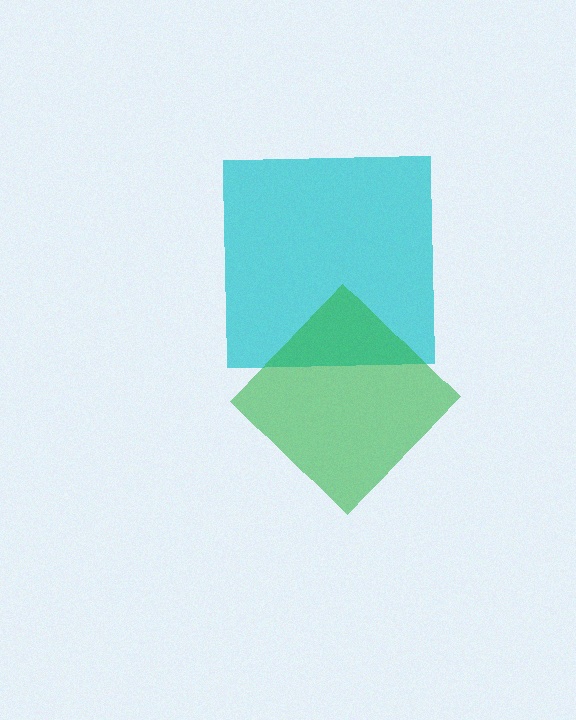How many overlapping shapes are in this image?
There are 2 overlapping shapes in the image.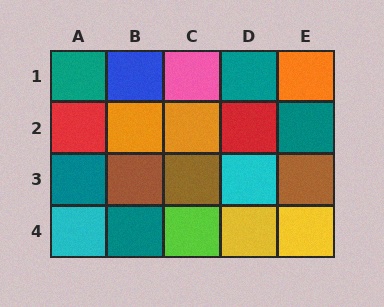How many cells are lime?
1 cell is lime.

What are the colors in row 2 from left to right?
Red, orange, orange, red, teal.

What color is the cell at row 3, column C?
Brown.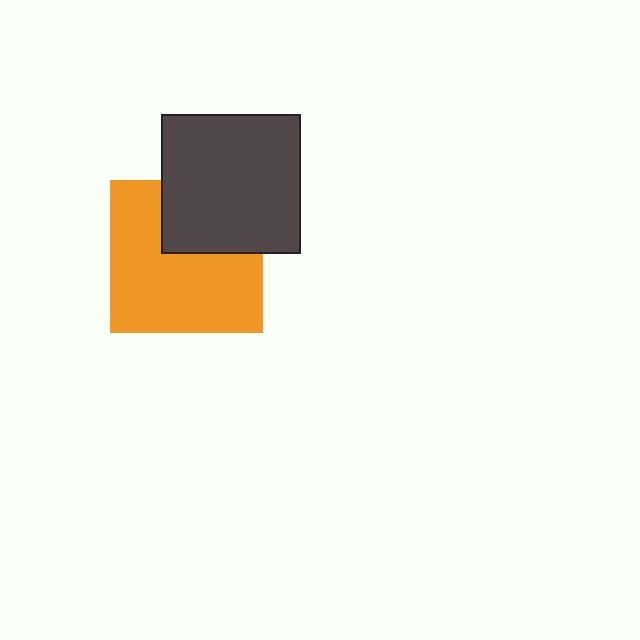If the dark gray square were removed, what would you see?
You would see the complete orange square.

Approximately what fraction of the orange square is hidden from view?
Roughly 32% of the orange square is hidden behind the dark gray square.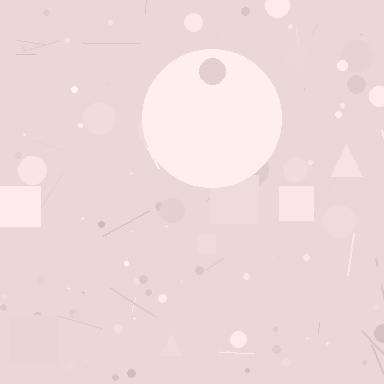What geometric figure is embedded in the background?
A circle is embedded in the background.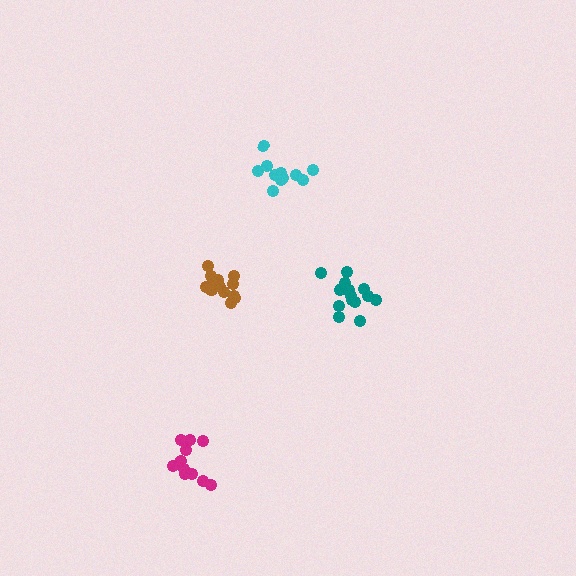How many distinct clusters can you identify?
There are 4 distinct clusters.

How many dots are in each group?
Group 1: 13 dots, Group 2: 11 dots, Group 3: 16 dots, Group 4: 14 dots (54 total).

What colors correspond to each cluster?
The clusters are colored: magenta, cyan, teal, brown.